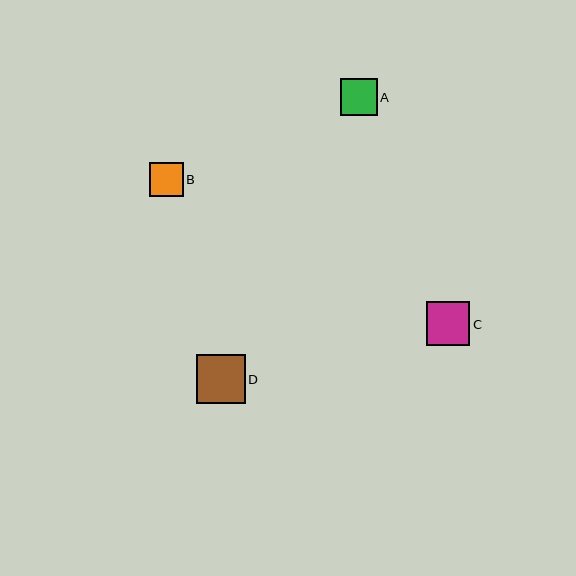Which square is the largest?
Square D is the largest with a size of approximately 49 pixels.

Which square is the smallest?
Square B is the smallest with a size of approximately 33 pixels.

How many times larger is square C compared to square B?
Square C is approximately 1.3 times the size of square B.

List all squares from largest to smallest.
From largest to smallest: D, C, A, B.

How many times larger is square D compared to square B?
Square D is approximately 1.5 times the size of square B.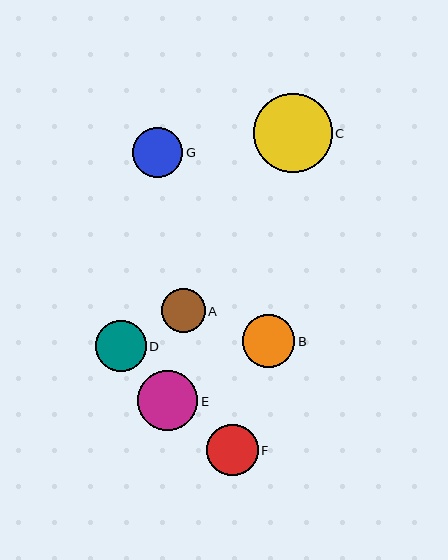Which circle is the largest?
Circle C is the largest with a size of approximately 79 pixels.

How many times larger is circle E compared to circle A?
Circle E is approximately 1.4 times the size of circle A.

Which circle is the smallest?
Circle A is the smallest with a size of approximately 44 pixels.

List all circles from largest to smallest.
From largest to smallest: C, E, B, F, D, G, A.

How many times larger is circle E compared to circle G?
Circle E is approximately 1.2 times the size of circle G.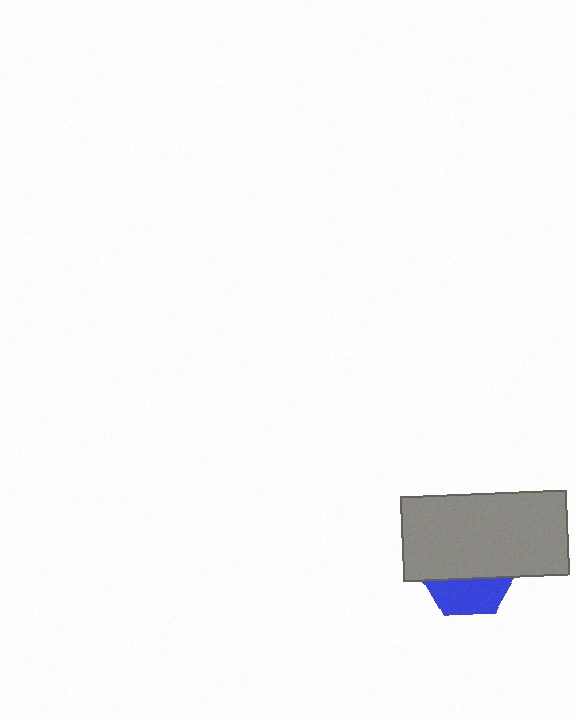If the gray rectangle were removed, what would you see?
You would see the complete blue hexagon.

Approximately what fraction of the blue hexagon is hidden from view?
Roughly 65% of the blue hexagon is hidden behind the gray rectangle.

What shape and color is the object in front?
The object in front is a gray rectangle.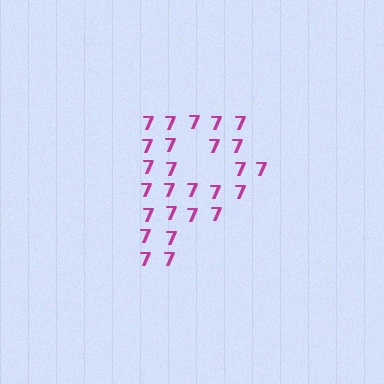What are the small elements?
The small elements are digit 7's.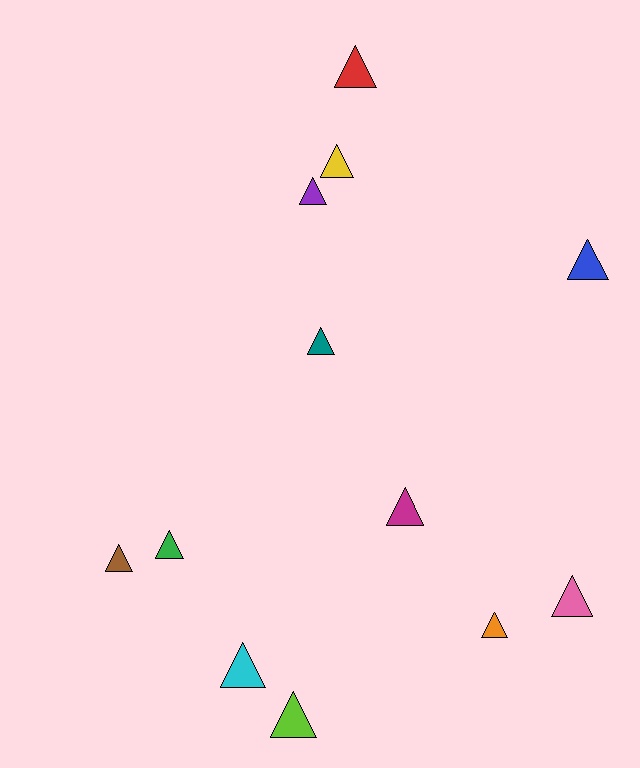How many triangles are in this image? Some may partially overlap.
There are 12 triangles.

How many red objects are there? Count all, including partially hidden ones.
There is 1 red object.